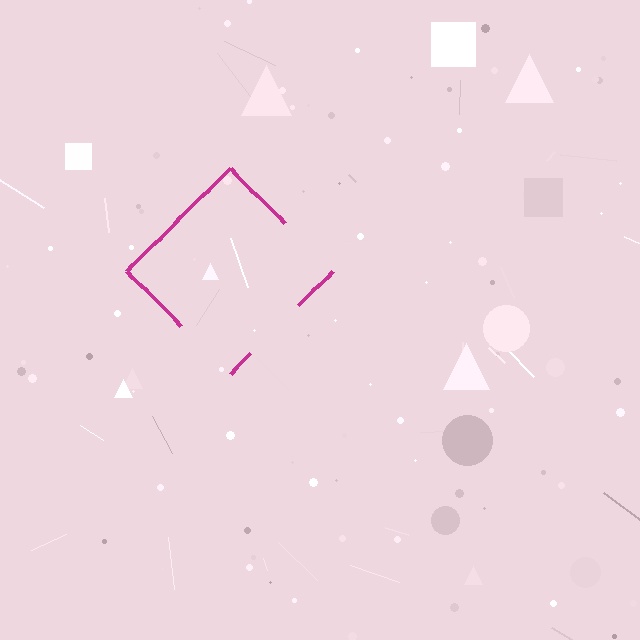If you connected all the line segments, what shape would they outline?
They would outline a diamond.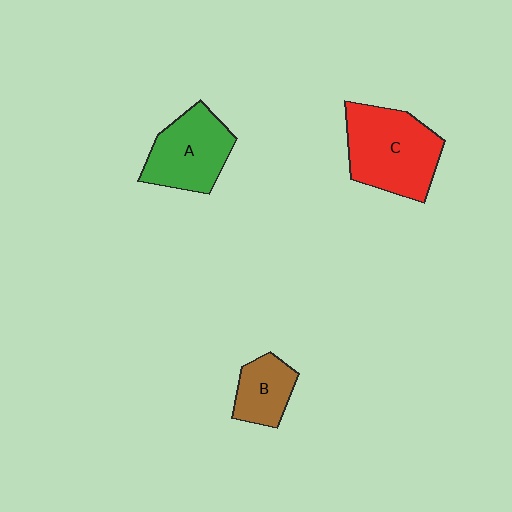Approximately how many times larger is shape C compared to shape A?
Approximately 1.3 times.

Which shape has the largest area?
Shape C (red).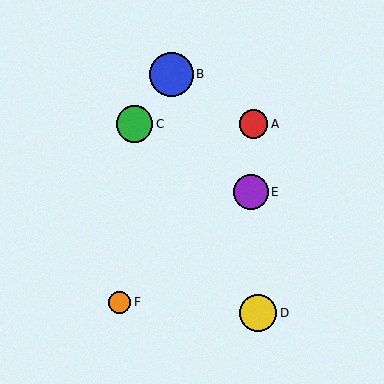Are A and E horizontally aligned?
No, A is at y≈124 and E is at y≈192.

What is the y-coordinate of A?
Object A is at y≈124.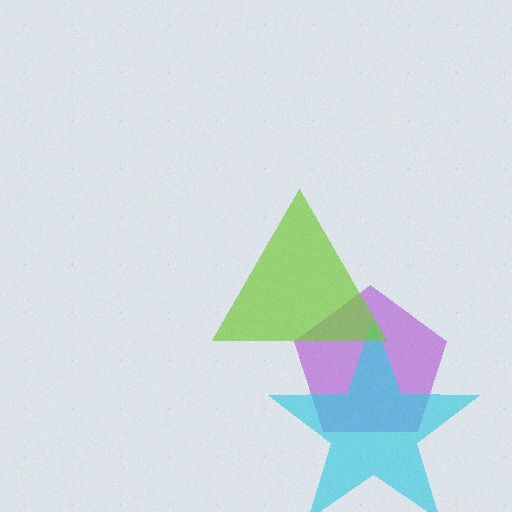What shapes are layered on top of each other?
The layered shapes are: a purple pentagon, a cyan star, a lime triangle.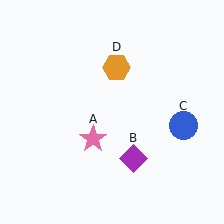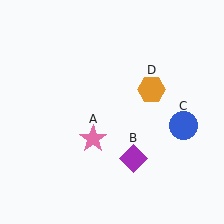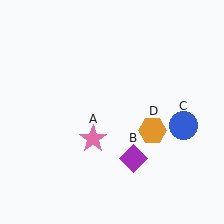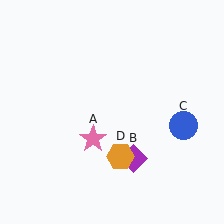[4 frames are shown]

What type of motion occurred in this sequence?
The orange hexagon (object D) rotated clockwise around the center of the scene.